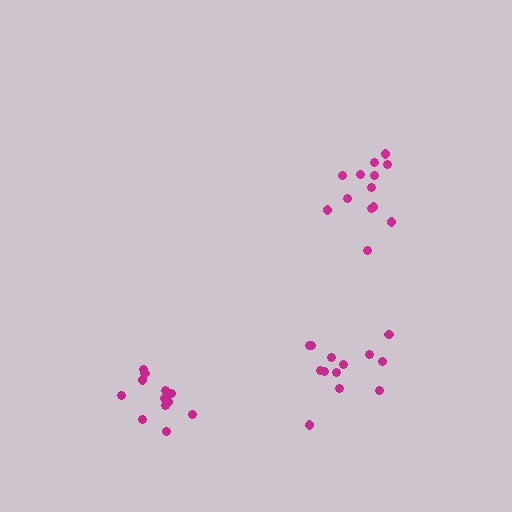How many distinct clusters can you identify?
There are 3 distinct clusters.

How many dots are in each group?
Group 1: 13 dots, Group 2: 12 dots, Group 3: 13 dots (38 total).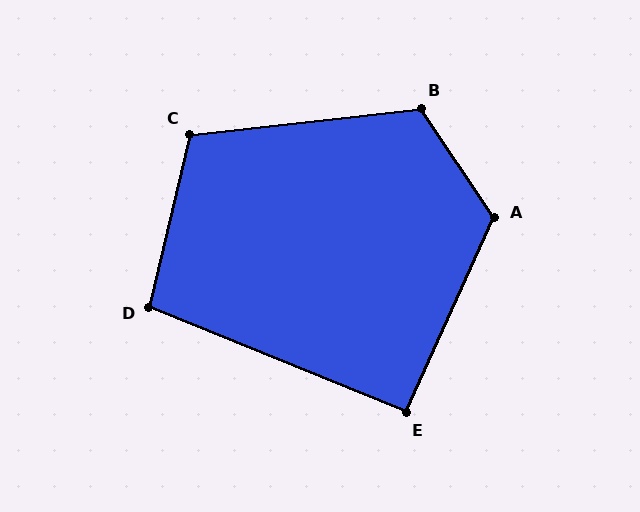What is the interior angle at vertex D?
Approximately 99 degrees (obtuse).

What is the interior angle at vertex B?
Approximately 118 degrees (obtuse).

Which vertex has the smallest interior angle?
E, at approximately 92 degrees.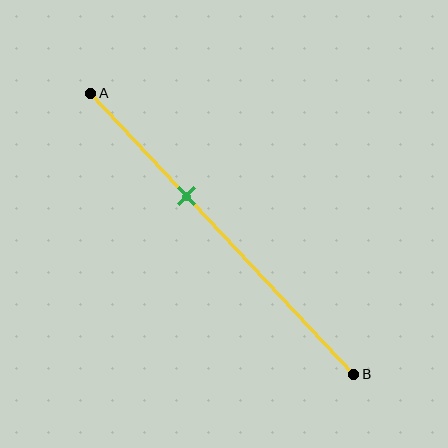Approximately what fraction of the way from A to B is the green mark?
The green mark is approximately 35% of the way from A to B.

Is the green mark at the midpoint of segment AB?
No, the mark is at about 35% from A, not at the 50% midpoint.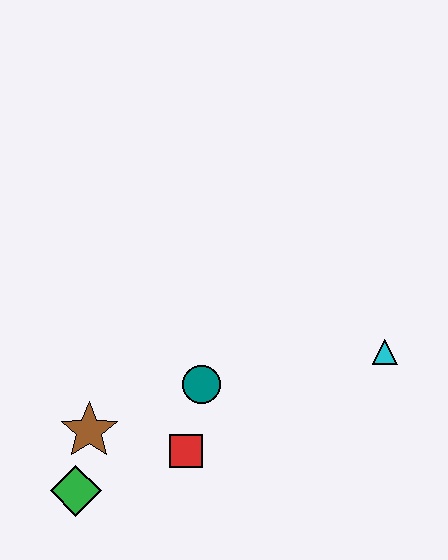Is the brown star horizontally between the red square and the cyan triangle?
No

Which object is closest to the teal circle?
The red square is closest to the teal circle.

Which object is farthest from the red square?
The cyan triangle is farthest from the red square.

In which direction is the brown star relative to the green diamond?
The brown star is above the green diamond.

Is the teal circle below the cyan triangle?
Yes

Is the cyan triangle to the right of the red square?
Yes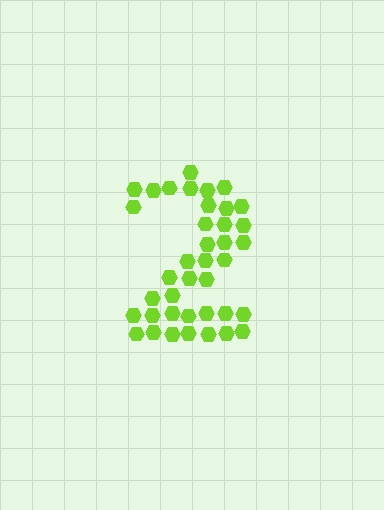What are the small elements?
The small elements are hexagons.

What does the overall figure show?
The overall figure shows the digit 2.